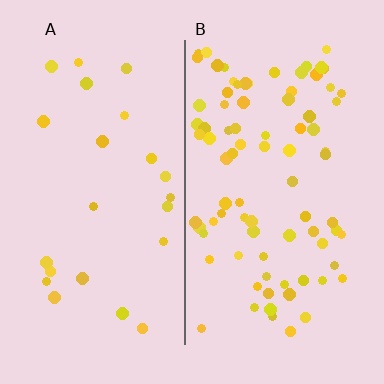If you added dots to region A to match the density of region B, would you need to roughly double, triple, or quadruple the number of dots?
Approximately quadruple.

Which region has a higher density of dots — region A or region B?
B (the right).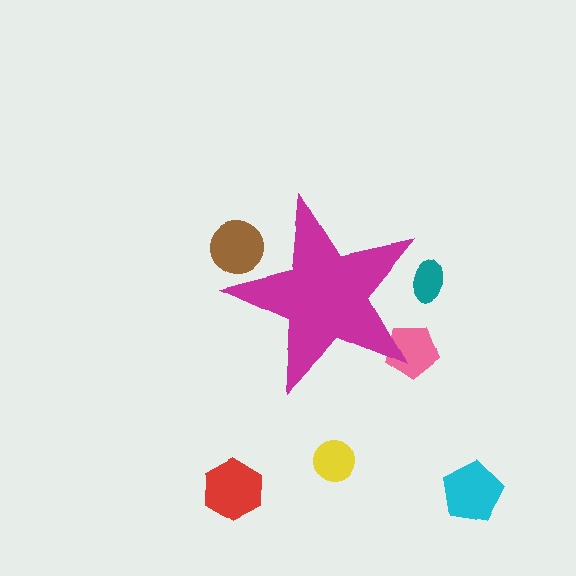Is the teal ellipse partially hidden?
Yes, the teal ellipse is partially hidden behind the magenta star.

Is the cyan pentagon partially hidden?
No, the cyan pentagon is fully visible.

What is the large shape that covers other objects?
A magenta star.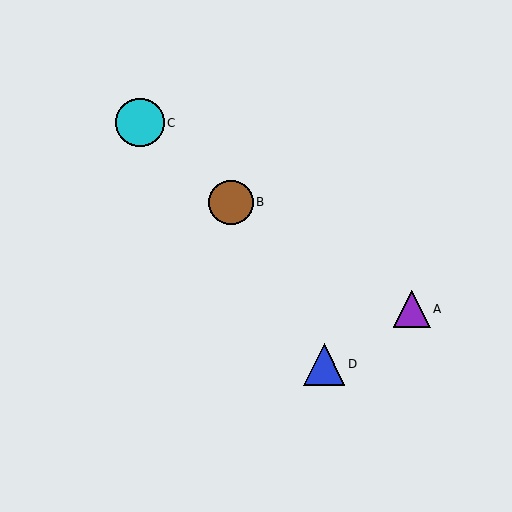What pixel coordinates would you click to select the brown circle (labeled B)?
Click at (231, 202) to select the brown circle B.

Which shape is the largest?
The cyan circle (labeled C) is the largest.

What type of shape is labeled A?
Shape A is a purple triangle.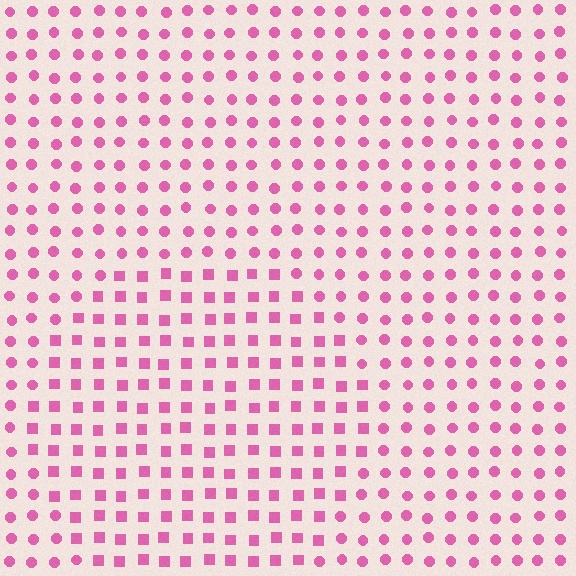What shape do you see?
I see a circle.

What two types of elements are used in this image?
The image uses squares inside the circle region and circles outside it.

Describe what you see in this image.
The image is filled with small pink elements arranged in a uniform grid. A circle-shaped region contains squares, while the surrounding area contains circles. The boundary is defined purely by the change in element shape.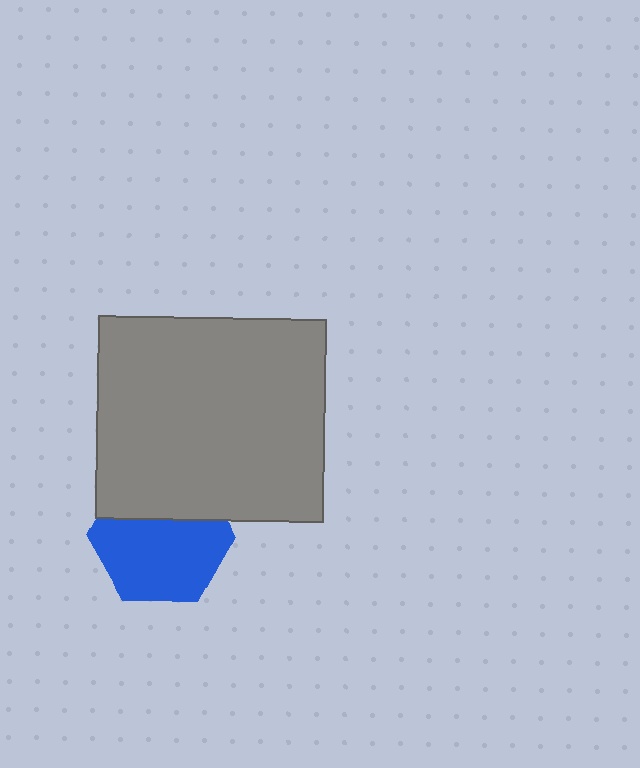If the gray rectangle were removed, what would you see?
You would see the complete blue hexagon.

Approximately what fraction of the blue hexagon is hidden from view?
Roughly 36% of the blue hexagon is hidden behind the gray rectangle.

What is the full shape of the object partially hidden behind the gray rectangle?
The partially hidden object is a blue hexagon.